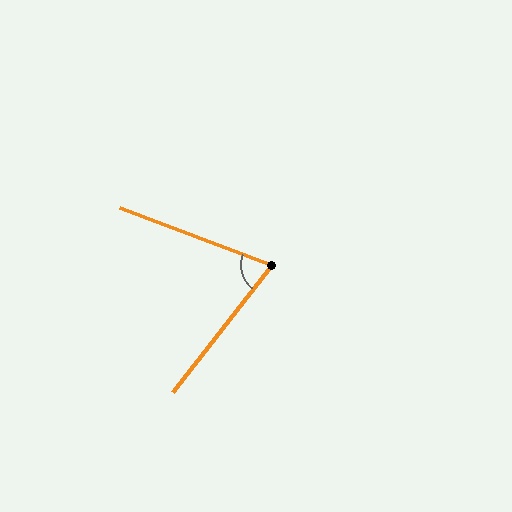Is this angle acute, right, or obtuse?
It is acute.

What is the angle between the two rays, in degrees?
Approximately 73 degrees.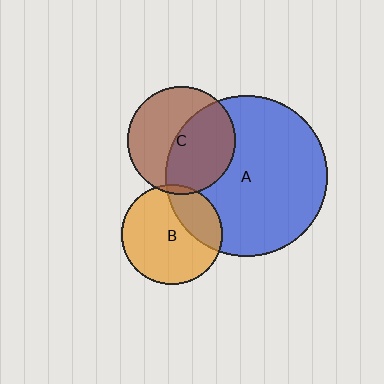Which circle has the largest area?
Circle A (blue).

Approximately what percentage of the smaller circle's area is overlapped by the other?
Approximately 50%.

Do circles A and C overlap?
Yes.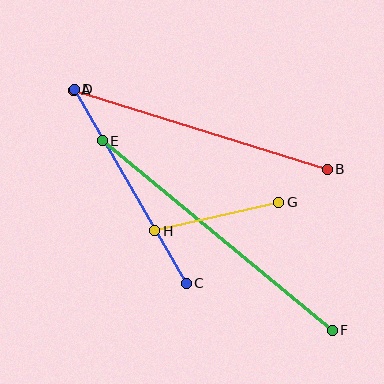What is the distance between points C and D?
The distance is approximately 224 pixels.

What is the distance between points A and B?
The distance is approximately 266 pixels.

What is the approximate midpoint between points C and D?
The midpoint is at approximately (130, 186) pixels.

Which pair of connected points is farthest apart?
Points E and F are farthest apart.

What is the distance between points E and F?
The distance is approximately 298 pixels.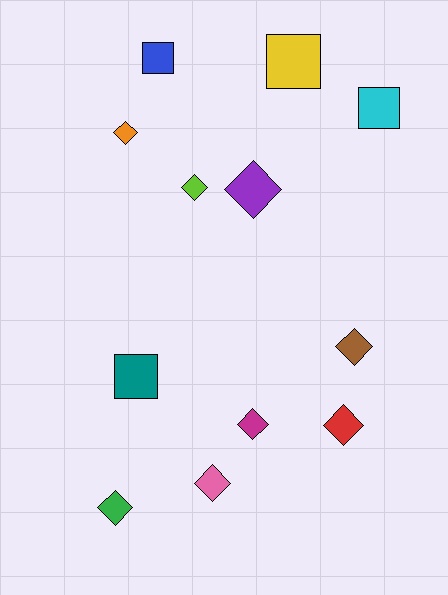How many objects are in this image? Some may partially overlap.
There are 12 objects.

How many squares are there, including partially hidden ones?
There are 4 squares.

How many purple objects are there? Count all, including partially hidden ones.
There is 1 purple object.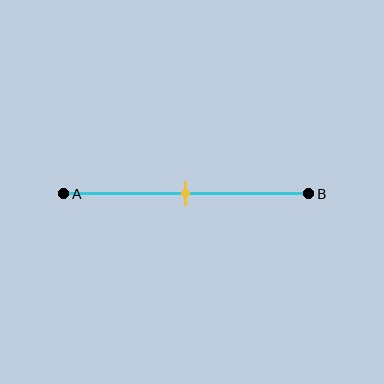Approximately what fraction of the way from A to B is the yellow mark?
The yellow mark is approximately 50% of the way from A to B.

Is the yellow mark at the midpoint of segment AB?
Yes, the mark is approximately at the midpoint.